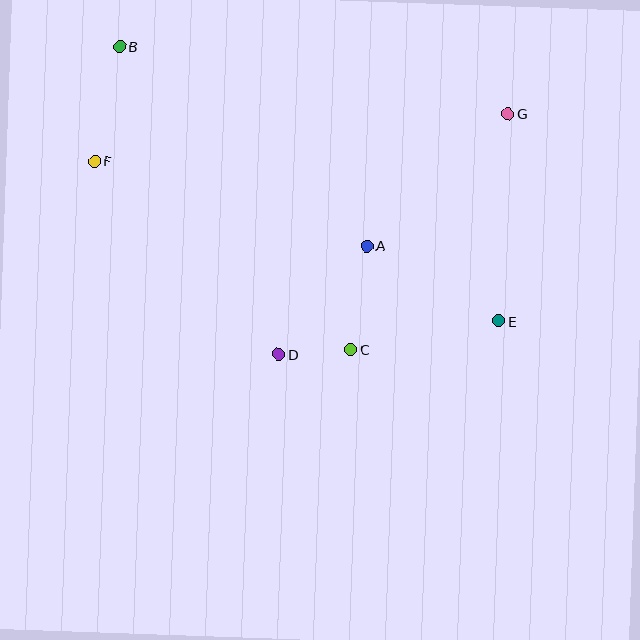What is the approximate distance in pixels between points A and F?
The distance between A and F is approximately 285 pixels.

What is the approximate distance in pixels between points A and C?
The distance between A and C is approximately 105 pixels.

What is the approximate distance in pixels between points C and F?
The distance between C and F is approximately 317 pixels.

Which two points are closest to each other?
Points C and D are closest to each other.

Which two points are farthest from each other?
Points B and E are farthest from each other.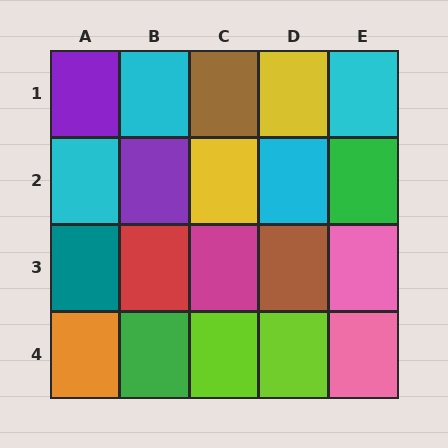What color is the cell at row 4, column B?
Green.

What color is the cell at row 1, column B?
Cyan.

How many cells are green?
2 cells are green.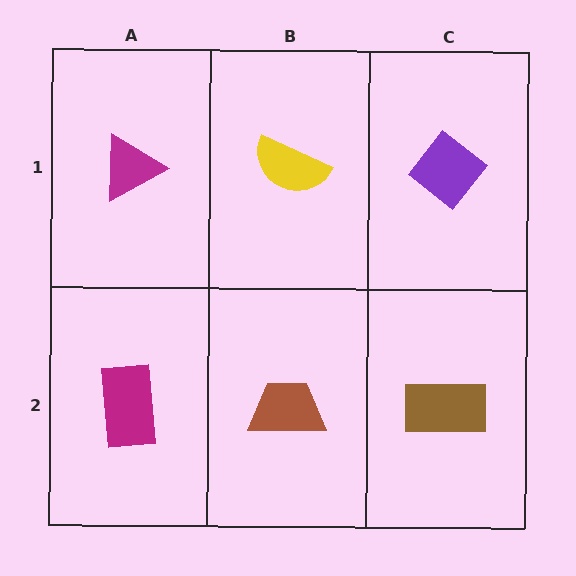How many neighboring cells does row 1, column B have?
3.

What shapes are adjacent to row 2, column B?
A yellow semicircle (row 1, column B), a magenta rectangle (row 2, column A), a brown rectangle (row 2, column C).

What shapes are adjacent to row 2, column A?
A magenta triangle (row 1, column A), a brown trapezoid (row 2, column B).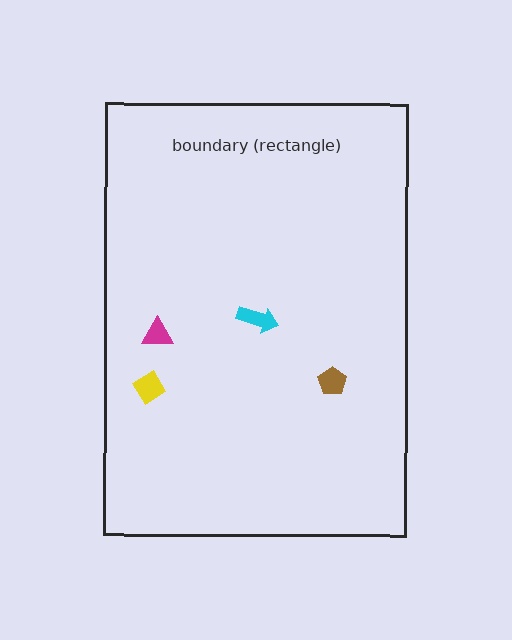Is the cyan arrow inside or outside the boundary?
Inside.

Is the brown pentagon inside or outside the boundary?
Inside.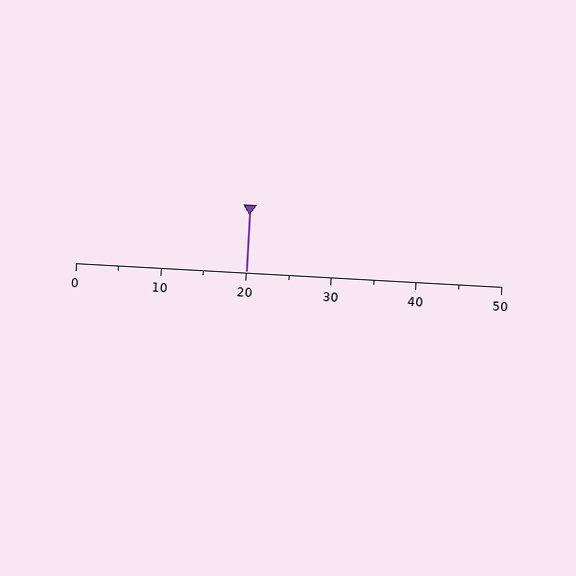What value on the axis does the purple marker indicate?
The marker indicates approximately 20.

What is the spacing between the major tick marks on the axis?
The major ticks are spaced 10 apart.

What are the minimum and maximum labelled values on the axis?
The axis runs from 0 to 50.